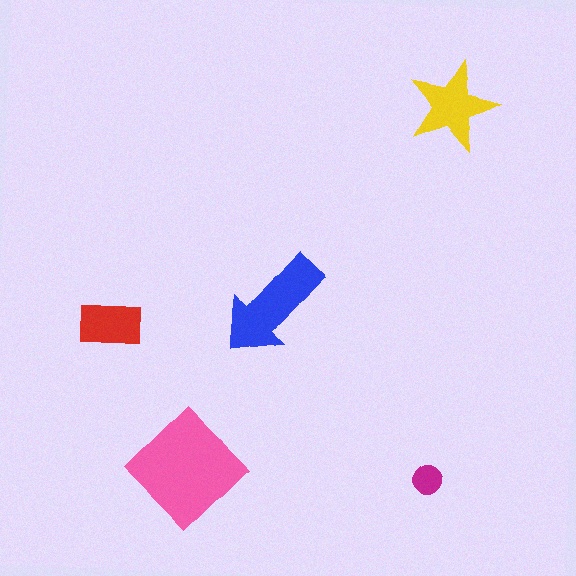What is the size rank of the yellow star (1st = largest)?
3rd.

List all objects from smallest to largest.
The magenta circle, the red rectangle, the yellow star, the blue arrow, the pink diamond.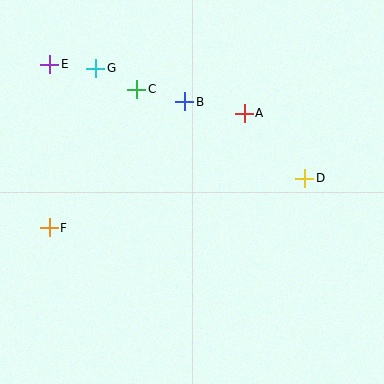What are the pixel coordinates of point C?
Point C is at (137, 89).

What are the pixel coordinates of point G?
Point G is at (96, 68).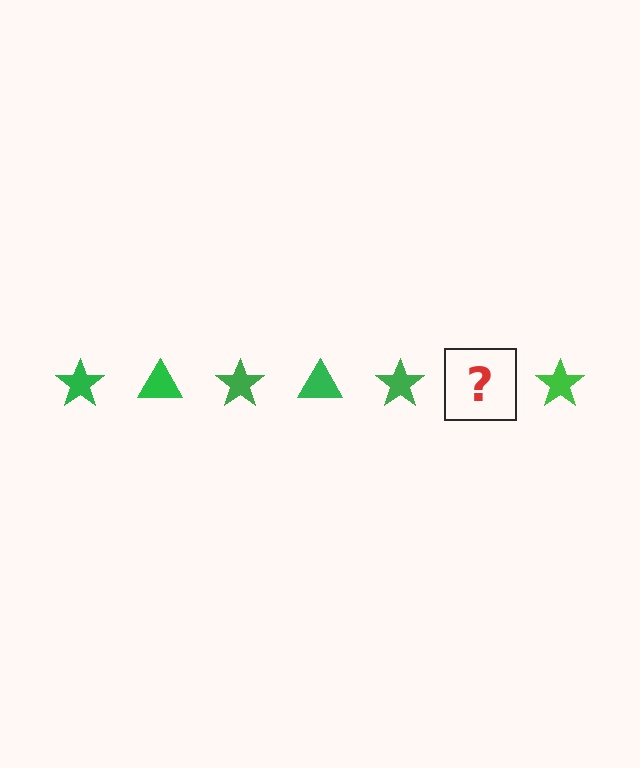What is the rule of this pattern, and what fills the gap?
The rule is that the pattern cycles through star, triangle shapes in green. The gap should be filled with a green triangle.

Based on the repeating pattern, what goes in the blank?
The blank should be a green triangle.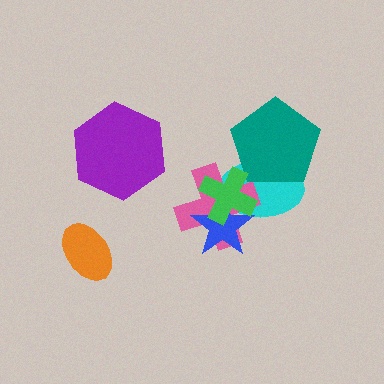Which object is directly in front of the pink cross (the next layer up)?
The blue star is directly in front of the pink cross.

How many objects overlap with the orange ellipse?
0 objects overlap with the orange ellipse.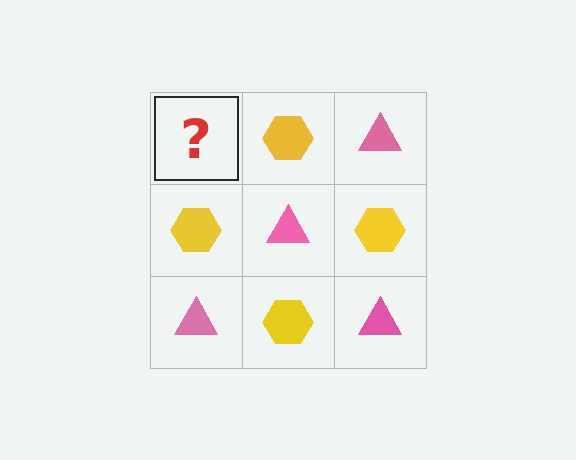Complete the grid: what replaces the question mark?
The question mark should be replaced with a pink triangle.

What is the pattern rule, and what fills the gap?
The rule is that it alternates pink triangle and yellow hexagon in a checkerboard pattern. The gap should be filled with a pink triangle.